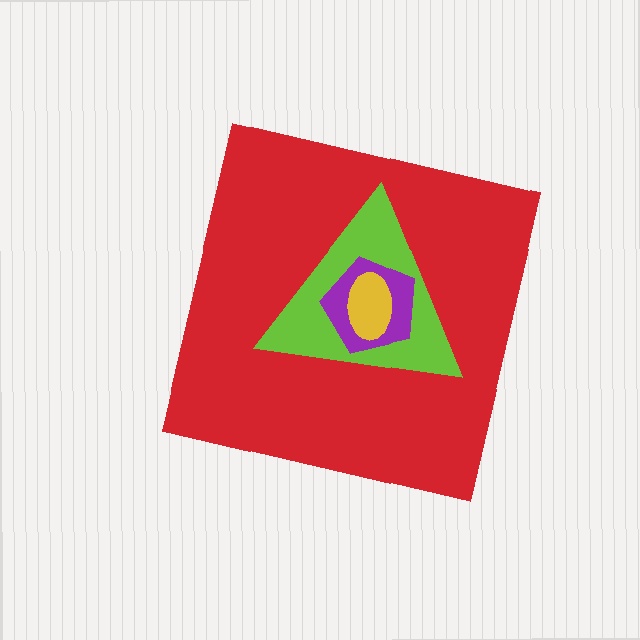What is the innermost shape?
The yellow ellipse.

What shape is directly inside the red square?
The lime triangle.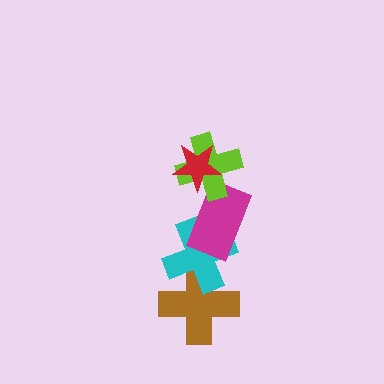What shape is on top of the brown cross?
The cyan cross is on top of the brown cross.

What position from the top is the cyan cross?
The cyan cross is 4th from the top.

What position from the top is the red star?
The red star is 1st from the top.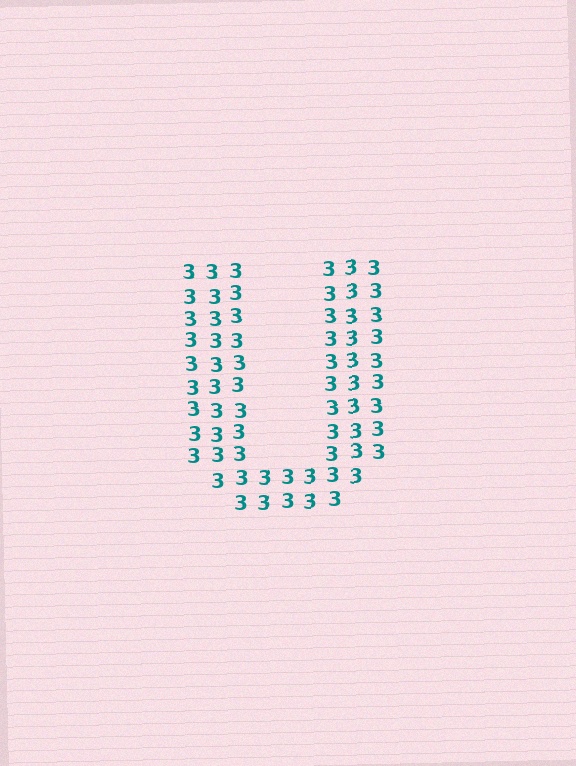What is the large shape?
The large shape is the letter U.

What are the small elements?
The small elements are digit 3's.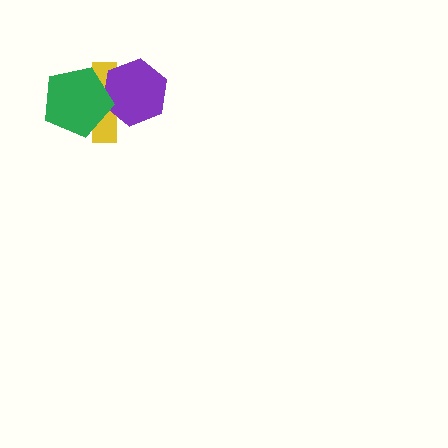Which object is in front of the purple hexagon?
The green pentagon is in front of the purple hexagon.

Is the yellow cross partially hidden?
Yes, it is partially covered by another shape.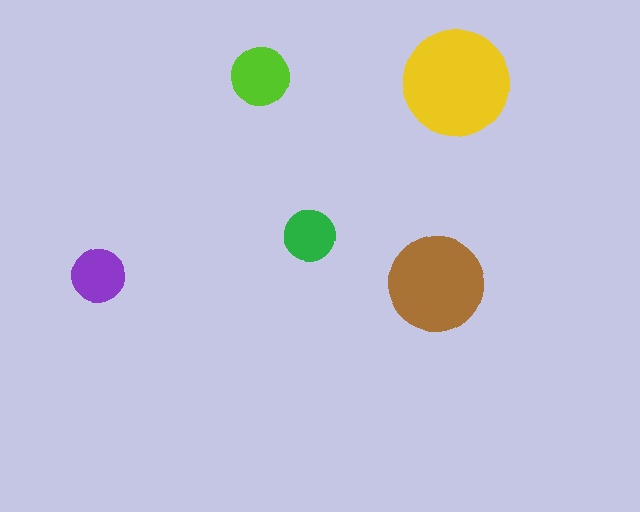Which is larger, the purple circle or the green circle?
The purple one.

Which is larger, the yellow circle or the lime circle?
The yellow one.